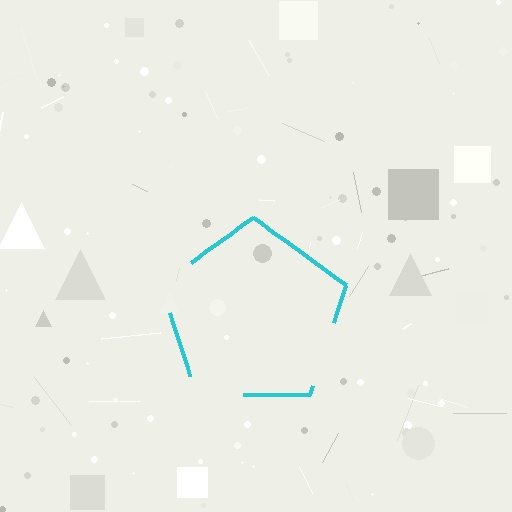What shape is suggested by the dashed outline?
The dashed outline suggests a pentagon.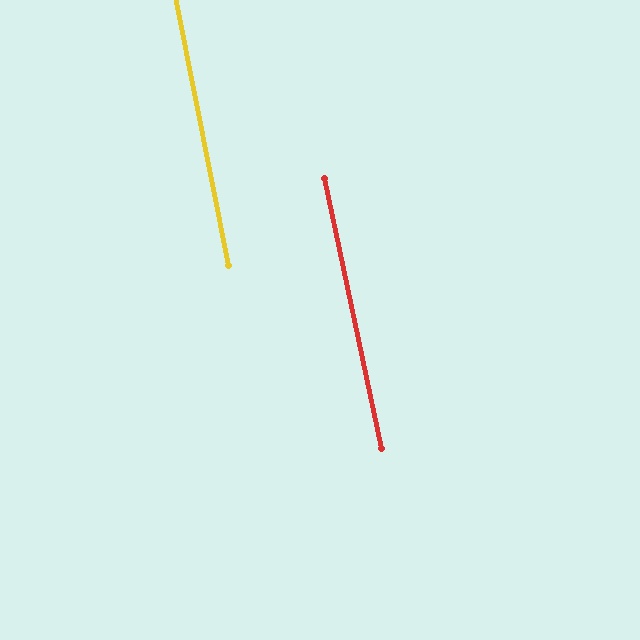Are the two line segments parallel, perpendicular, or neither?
Parallel — their directions differ by only 0.7°.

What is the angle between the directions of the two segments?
Approximately 1 degree.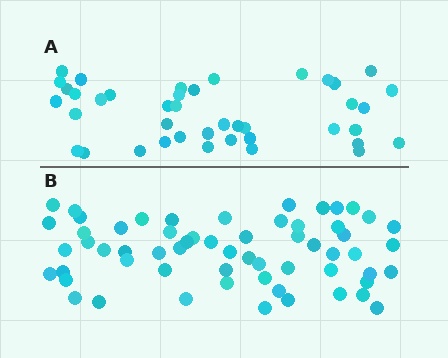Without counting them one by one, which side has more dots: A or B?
Region B (the bottom region) has more dots.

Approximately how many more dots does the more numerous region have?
Region B has approximately 20 more dots than region A.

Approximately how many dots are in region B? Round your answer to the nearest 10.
About 60 dots.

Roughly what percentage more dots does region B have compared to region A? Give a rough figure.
About 45% more.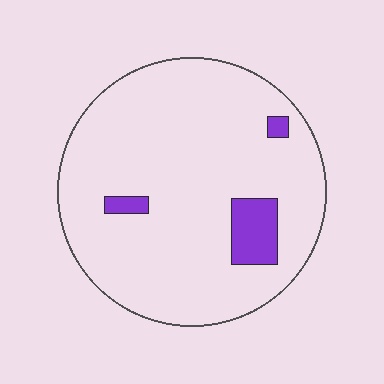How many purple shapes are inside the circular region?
3.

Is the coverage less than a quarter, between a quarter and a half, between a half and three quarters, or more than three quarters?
Less than a quarter.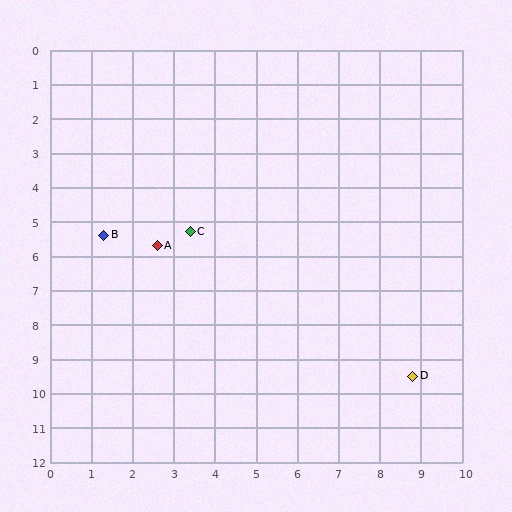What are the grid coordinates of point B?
Point B is at approximately (1.3, 5.4).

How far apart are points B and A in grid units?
Points B and A are about 1.3 grid units apart.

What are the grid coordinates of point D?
Point D is at approximately (8.8, 9.5).